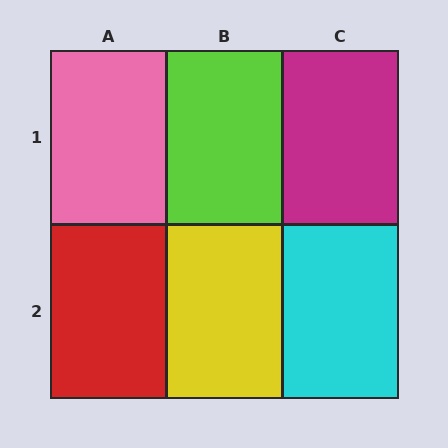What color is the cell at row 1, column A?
Pink.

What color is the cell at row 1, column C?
Magenta.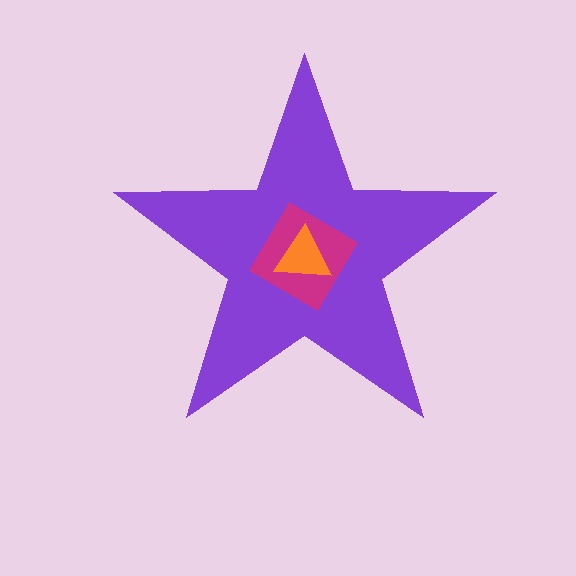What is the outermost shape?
The purple star.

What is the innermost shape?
The orange triangle.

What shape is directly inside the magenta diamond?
The orange triangle.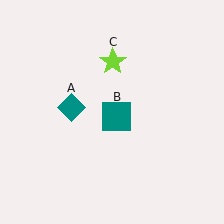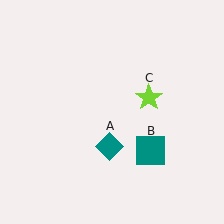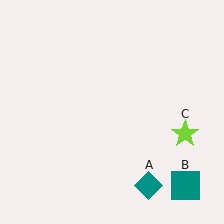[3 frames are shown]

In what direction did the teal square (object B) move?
The teal square (object B) moved down and to the right.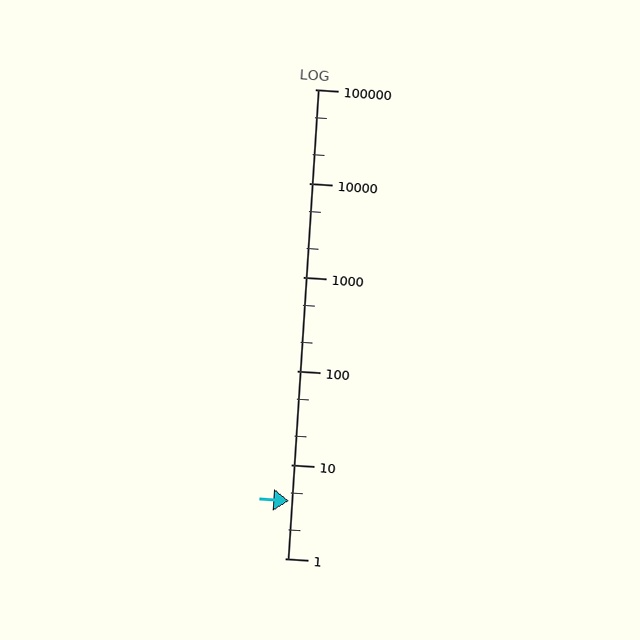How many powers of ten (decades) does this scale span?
The scale spans 5 decades, from 1 to 100000.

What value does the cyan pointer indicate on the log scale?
The pointer indicates approximately 4.1.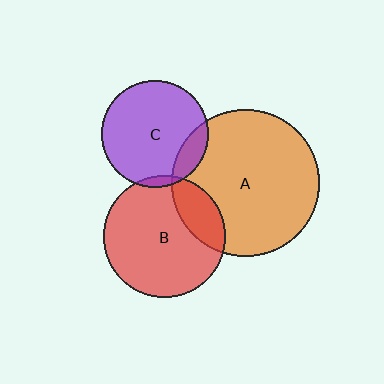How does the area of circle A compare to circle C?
Approximately 1.9 times.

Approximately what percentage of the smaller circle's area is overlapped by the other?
Approximately 15%.